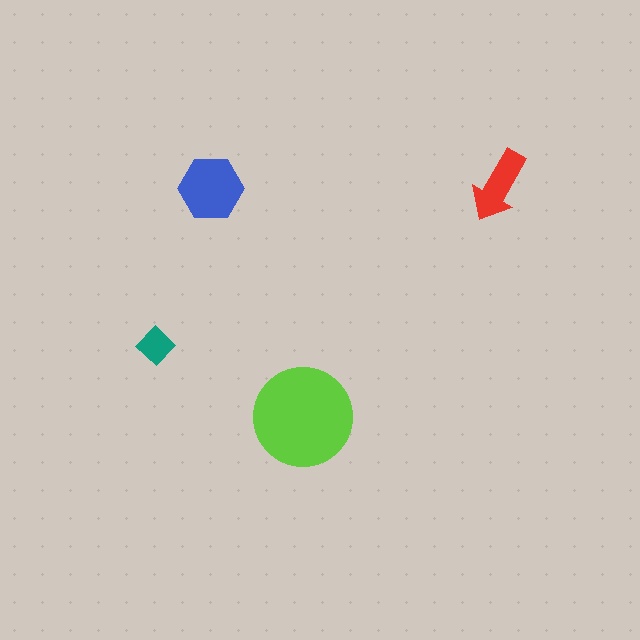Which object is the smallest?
The teal diamond.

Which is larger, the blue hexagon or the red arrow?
The blue hexagon.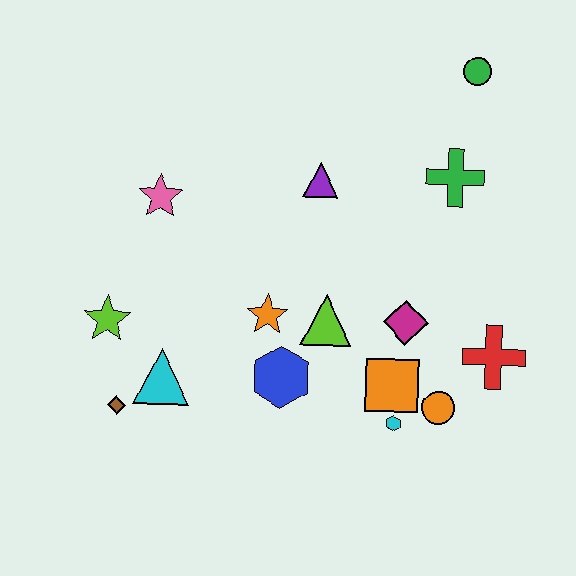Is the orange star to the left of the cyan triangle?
No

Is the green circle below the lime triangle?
No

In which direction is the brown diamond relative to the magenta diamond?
The brown diamond is to the left of the magenta diamond.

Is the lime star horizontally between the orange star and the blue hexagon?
No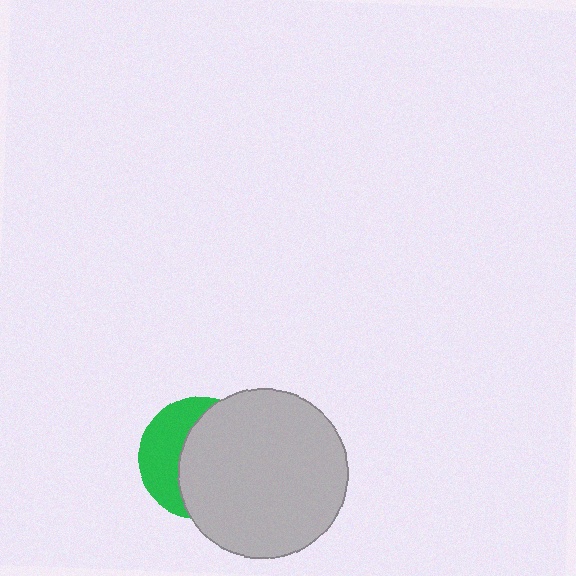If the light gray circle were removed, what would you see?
You would see the complete green circle.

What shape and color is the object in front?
The object in front is a light gray circle.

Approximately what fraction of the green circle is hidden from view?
Roughly 63% of the green circle is hidden behind the light gray circle.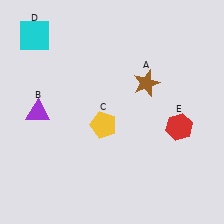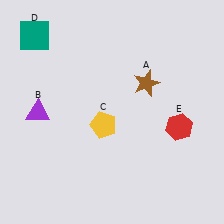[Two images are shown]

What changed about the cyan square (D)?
In Image 1, D is cyan. In Image 2, it changed to teal.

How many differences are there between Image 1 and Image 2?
There is 1 difference between the two images.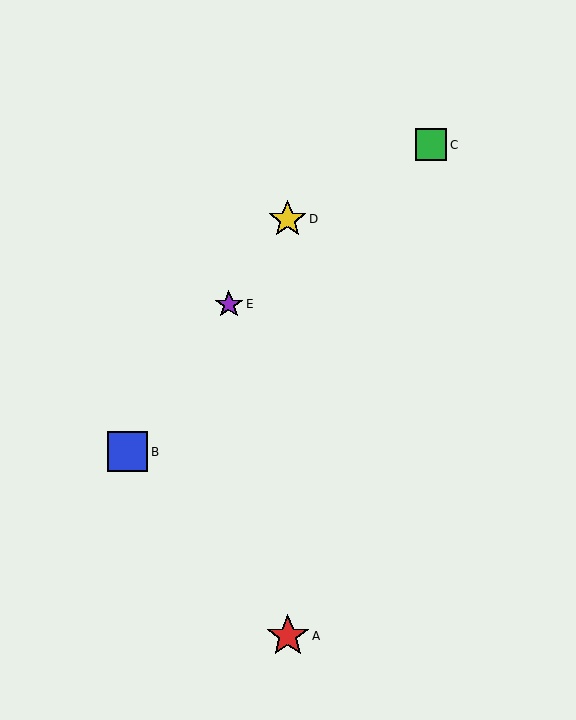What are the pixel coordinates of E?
Object E is at (229, 304).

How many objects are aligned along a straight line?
3 objects (B, D, E) are aligned along a straight line.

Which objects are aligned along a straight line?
Objects B, D, E are aligned along a straight line.